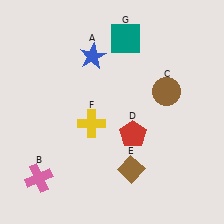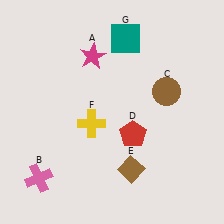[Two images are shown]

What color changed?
The star (A) changed from blue in Image 1 to magenta in Image 2.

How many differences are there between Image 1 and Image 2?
There is 1 difference between the two images.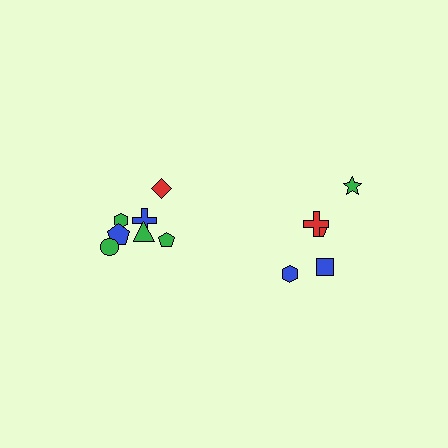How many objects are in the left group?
There are 7 objects.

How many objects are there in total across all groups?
There are 12 objects.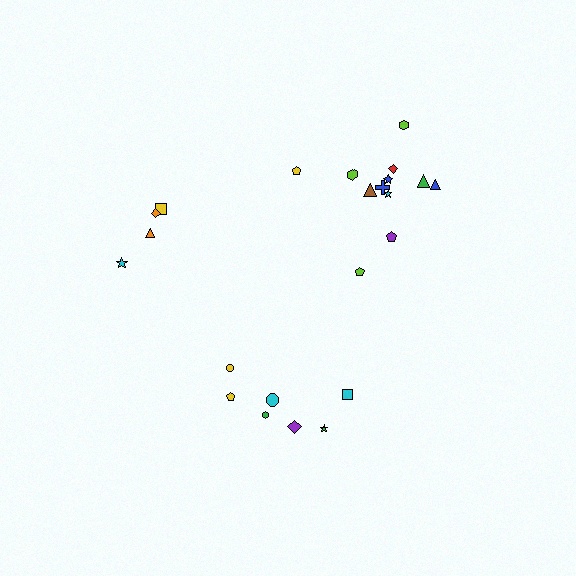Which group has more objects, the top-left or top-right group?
The top-right group.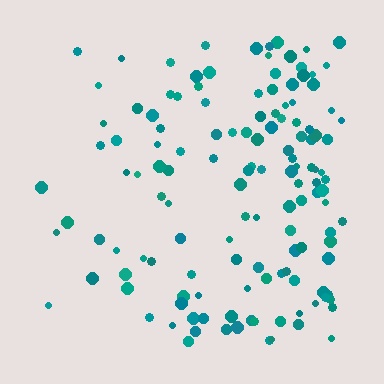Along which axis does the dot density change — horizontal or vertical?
Horizontal.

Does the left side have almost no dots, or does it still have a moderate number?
Still a moderate number, just noticeably fewer than the right.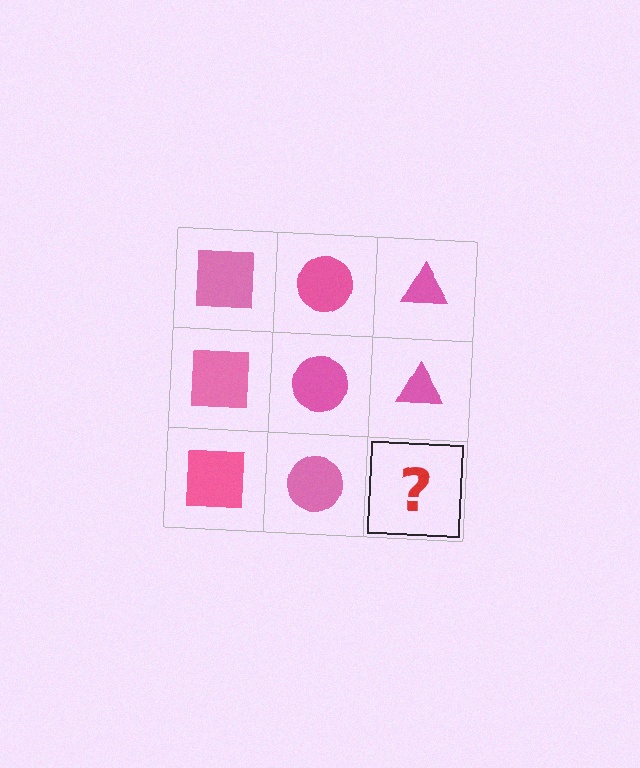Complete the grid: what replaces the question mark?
The question mark should be replaced with a pink triangle.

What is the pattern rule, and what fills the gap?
The rule is that each column has a consistent shape. The gap should be filled with a pink triangle.